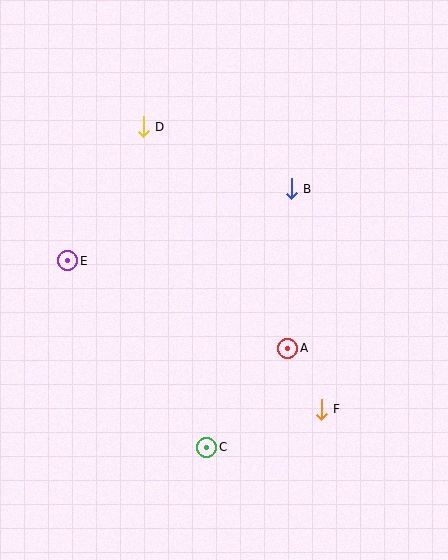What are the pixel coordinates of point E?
Point E is at (68, 261).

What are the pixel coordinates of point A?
Point A is at (288, 348).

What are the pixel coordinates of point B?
Point B is at (291, 189).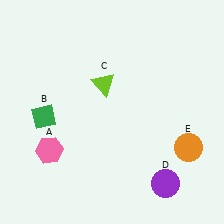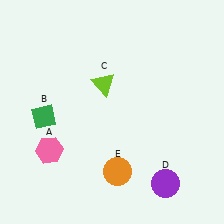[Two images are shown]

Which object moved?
The orange circle (E) moved left.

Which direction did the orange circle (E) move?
The orange circle (E) moved left.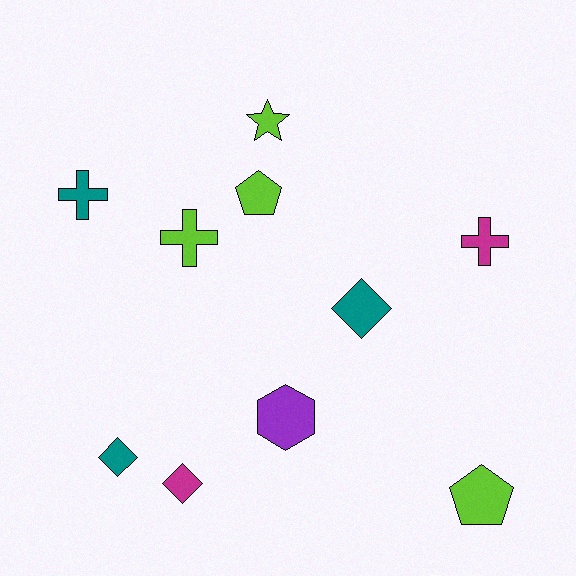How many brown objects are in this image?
There are no brown objects.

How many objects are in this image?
There are 10 objects.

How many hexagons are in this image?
There is 1 hexagon.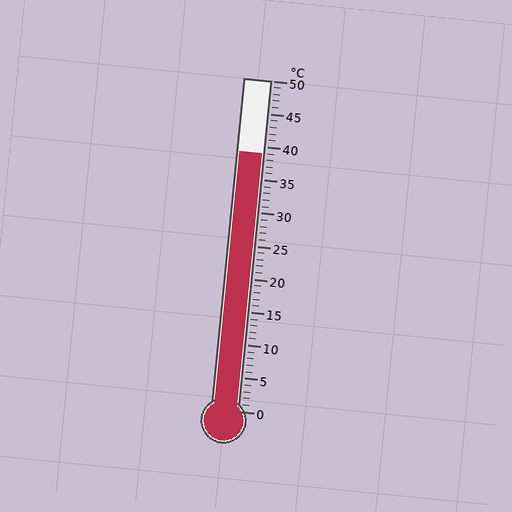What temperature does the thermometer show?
The thermometer shows approximately 39°C.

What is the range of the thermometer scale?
The thermometer scale ranges from 0°C to 50°C.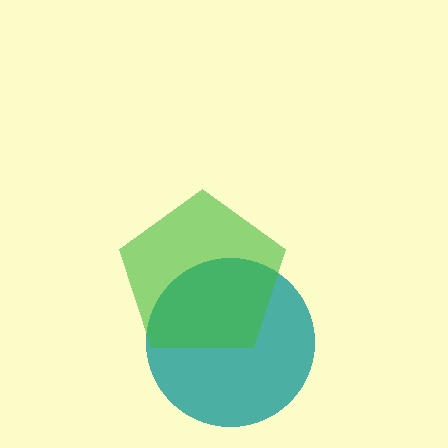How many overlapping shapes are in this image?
There are 2 overlapping shapes in the image.